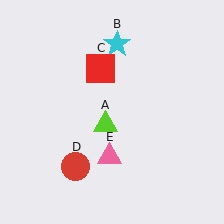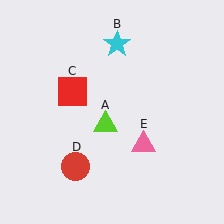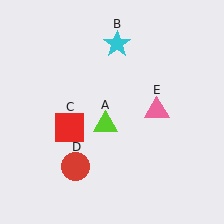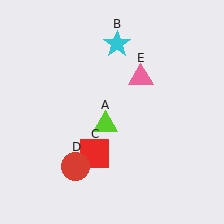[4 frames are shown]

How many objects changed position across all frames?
2 objects changed position: red square (object C), pink triangle (object E).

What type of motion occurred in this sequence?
The red square (object C), pink triangle (object E) rotated counterclockwise around the center of the scene.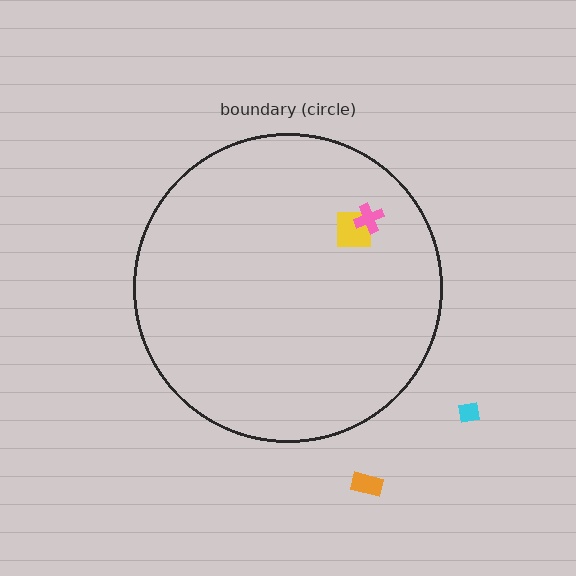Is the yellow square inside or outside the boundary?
Inside.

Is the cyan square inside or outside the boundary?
Outside.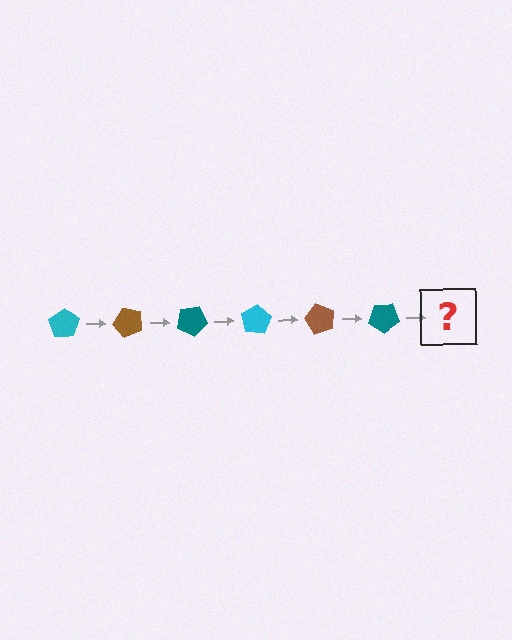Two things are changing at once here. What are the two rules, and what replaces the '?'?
The two rules are that it rotates 50 degrees each step and the color cycles through cyan, brown, and teal. The '?' should be a cyan pentagon, rotated 300 degrees from the start.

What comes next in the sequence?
The next element should be a cyan pentagon, rotated 300 degrees from the start.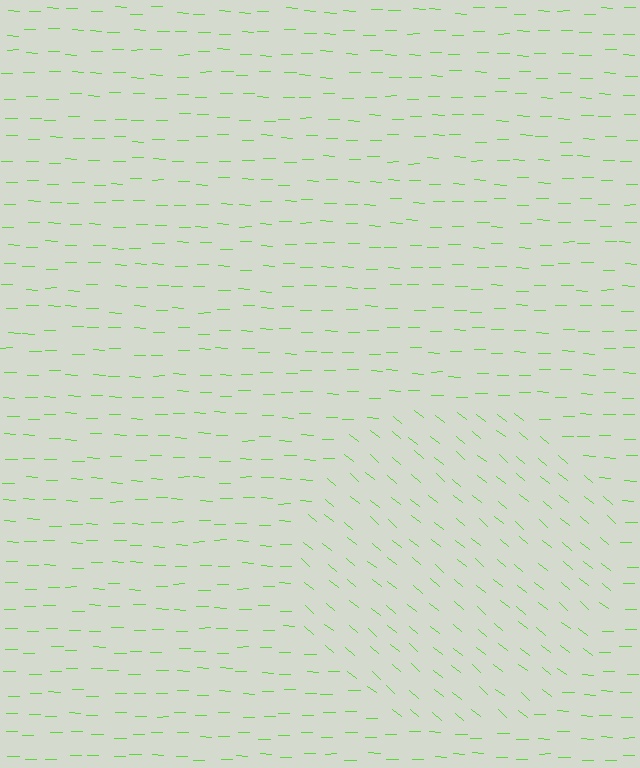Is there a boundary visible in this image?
Yes, there is a texture boundary formed by a change in line orientation.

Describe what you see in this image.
The image is filled with small lime line segments. A circle region in the image has lines oriented differently from the surrounding lines, creating a visible texture boundary.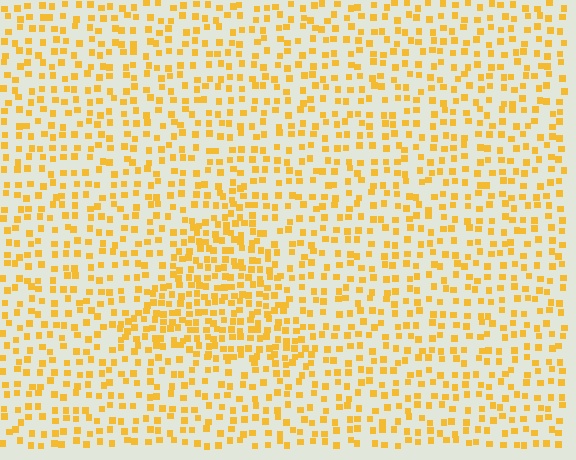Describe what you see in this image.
The image contains small yellow elements arranged at two different densities. A triangle-shaped region is visible where the elements are more densely packed than the surrounding area.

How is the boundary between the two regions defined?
The boundary is defined by a change in element density (approximately 1.8x ratio). All elements are the same color, size, and shape.